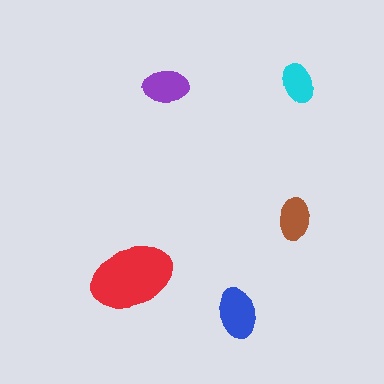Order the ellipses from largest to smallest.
the red one, the blue one, the purple one, the brown one, the cyan one.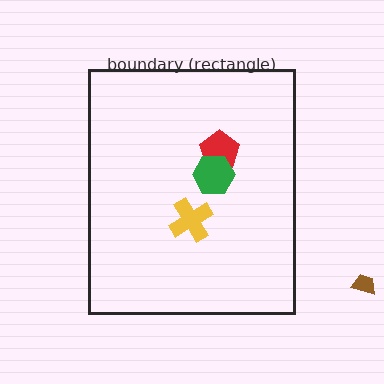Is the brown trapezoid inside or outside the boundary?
Outside.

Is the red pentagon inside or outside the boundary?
Inside.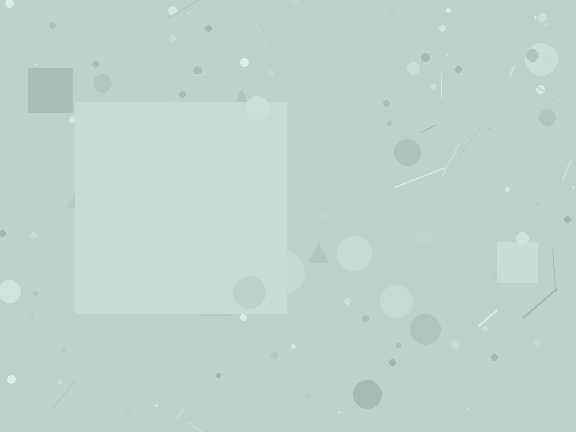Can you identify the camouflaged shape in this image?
The camouflaged shape is a square.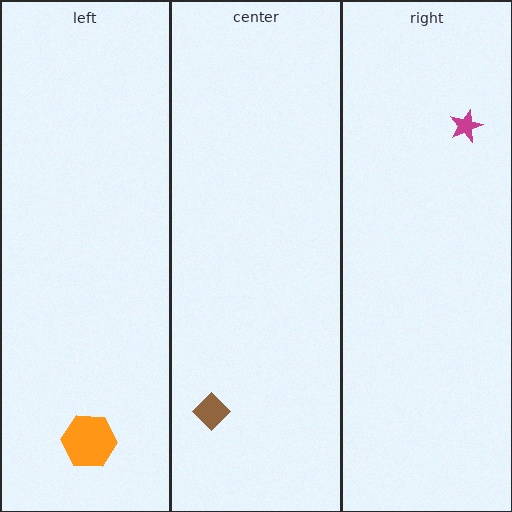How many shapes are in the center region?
1.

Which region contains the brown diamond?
The center region.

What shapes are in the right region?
The magenta star.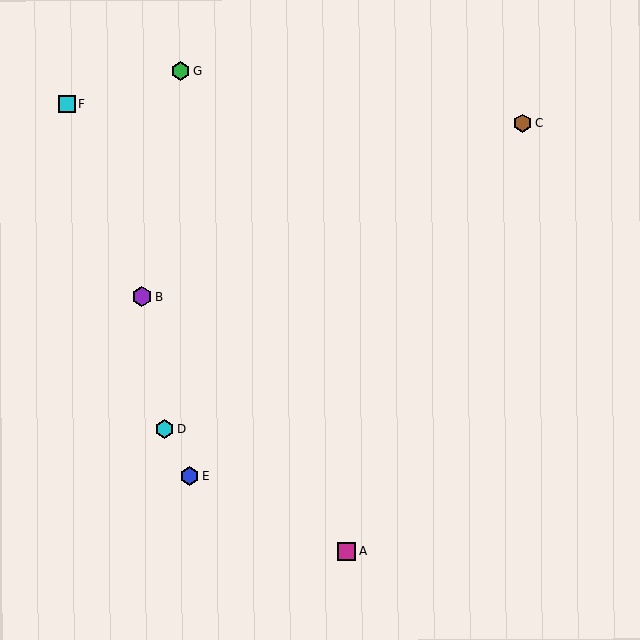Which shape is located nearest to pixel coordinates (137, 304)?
The purple hexagon (labeled B) at (142, 296) is nearest to that location.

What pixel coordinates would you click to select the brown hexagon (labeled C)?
Click at (522, 123) to select the brown hexagon C.